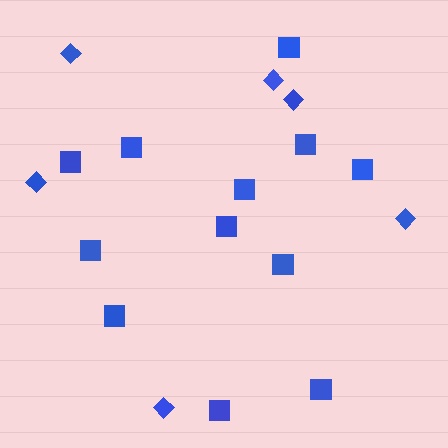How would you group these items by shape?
There are 2 groups: one group of squares (12) and one group of diamonds (6).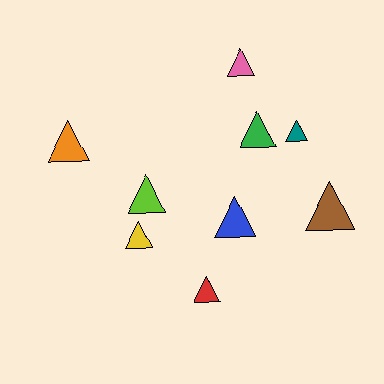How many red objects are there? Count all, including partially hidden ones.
There is 1 red object.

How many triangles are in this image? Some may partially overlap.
There are 9 triangles.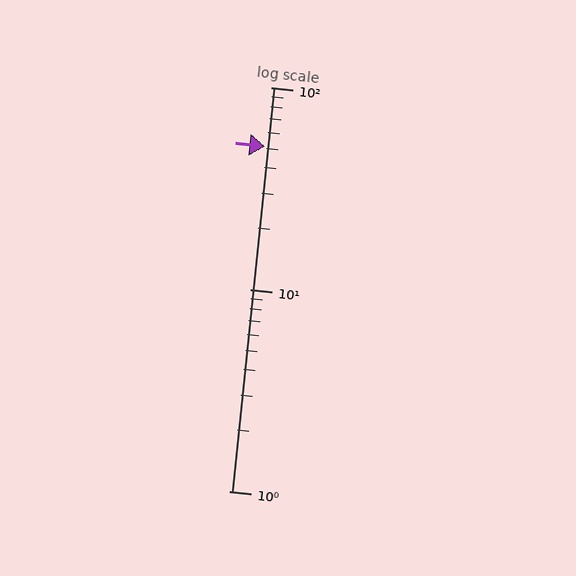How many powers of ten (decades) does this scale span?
The scale spans 2 decades, from 1 to 100.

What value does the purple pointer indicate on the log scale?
The pointer indicates approximately 51.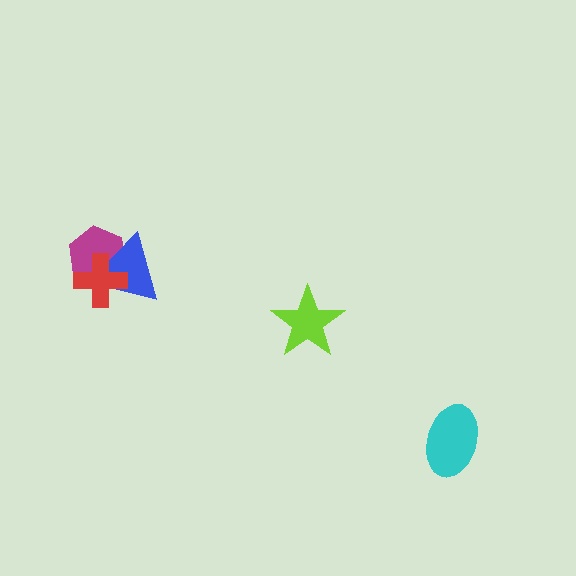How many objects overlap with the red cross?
2 objects overlap with the red cross.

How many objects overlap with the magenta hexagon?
2 objects overlap with the magenta hexagon.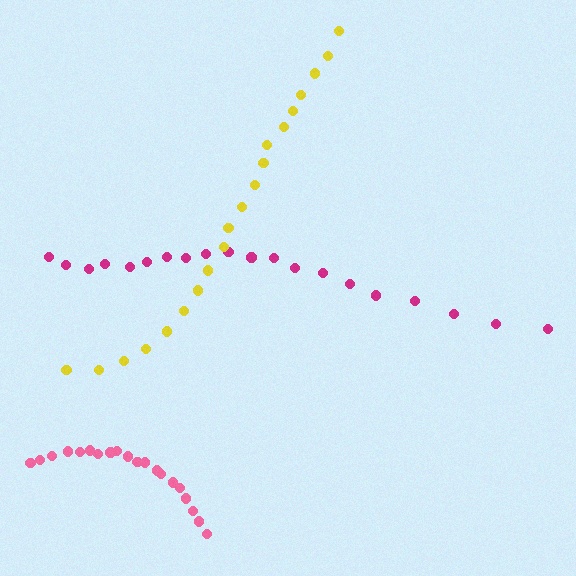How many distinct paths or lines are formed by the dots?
There are 3 distinct paths.